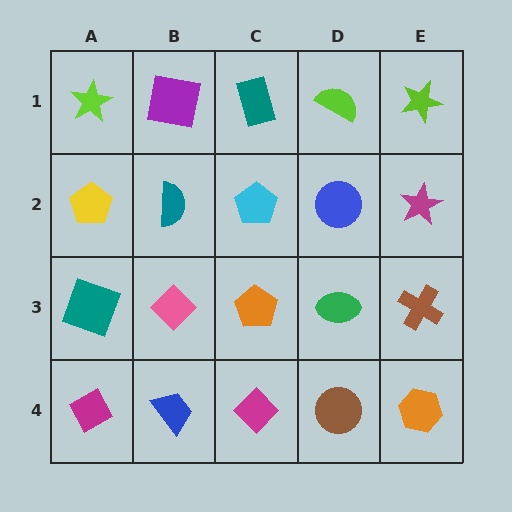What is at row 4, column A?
A magenta diamond.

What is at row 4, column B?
A blue trapezoid.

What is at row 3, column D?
A green ellipse.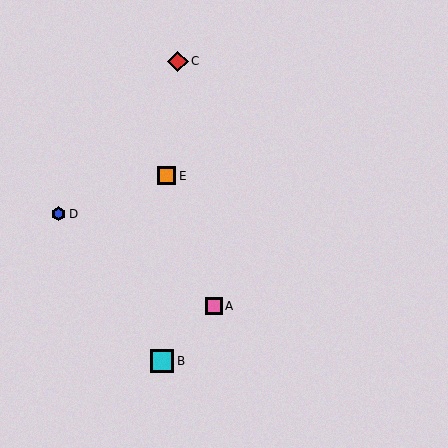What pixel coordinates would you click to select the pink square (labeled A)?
Click at (214, 306) to select the pink square A.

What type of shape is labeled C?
Shape C is a red diamond.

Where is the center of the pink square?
The center of the pink square is at (214, 306).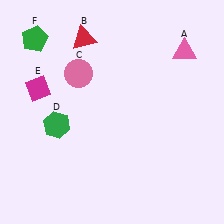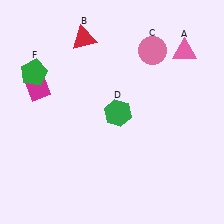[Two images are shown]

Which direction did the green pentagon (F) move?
The green pentagon (F) moved down.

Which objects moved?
The objects that moved are: the pink circle (C), the green hexagon (D), the green pentagon (F).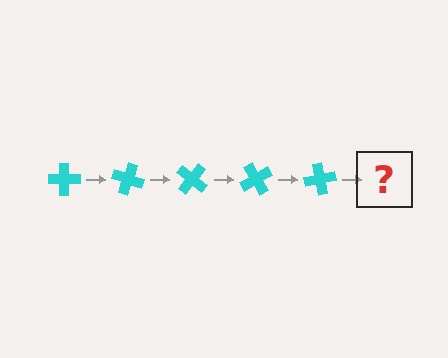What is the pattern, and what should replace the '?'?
The pattern is that the cross rotates 20 degrees each step. The '?' should be a cyan cross rotated 100 degrees.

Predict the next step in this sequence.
The next step is a cyan cross rotated 100 degrees.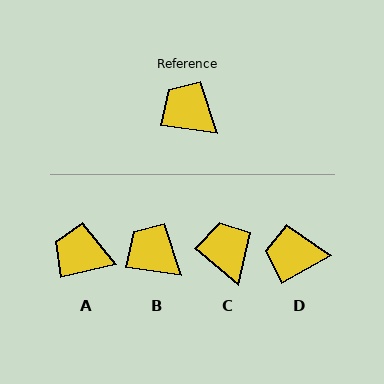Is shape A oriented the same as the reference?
No, it is off by about 21 degrees.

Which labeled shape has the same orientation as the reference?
B.